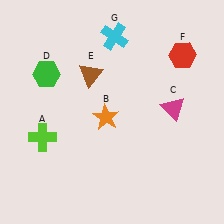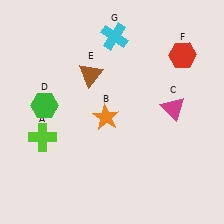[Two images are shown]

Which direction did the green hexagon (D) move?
The green hexagon (D) moved down.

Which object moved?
The green hexagon (D) moved down.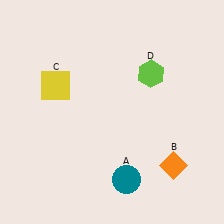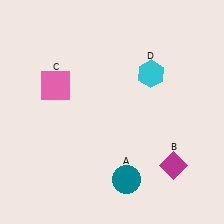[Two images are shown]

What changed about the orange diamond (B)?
In Image 1, B is orange. In Image 2, it changed to magenta.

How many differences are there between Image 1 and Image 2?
There are 3 differences between the two images.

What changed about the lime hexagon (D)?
In Image 1, D is lime. In Image 2, it changed to cyan.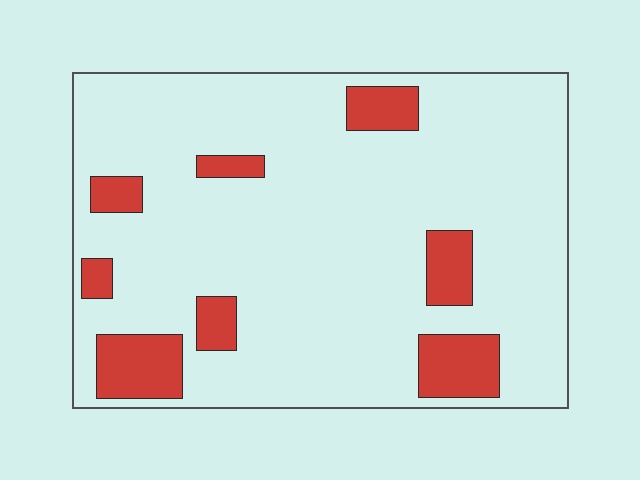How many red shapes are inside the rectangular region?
8.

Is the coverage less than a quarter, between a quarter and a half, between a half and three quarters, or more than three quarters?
Less than a quarter.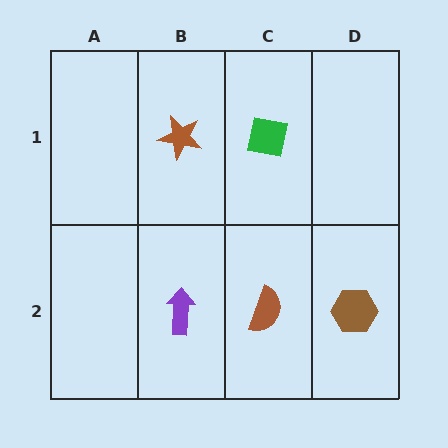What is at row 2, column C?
A brown semicircle.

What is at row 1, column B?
A brown star.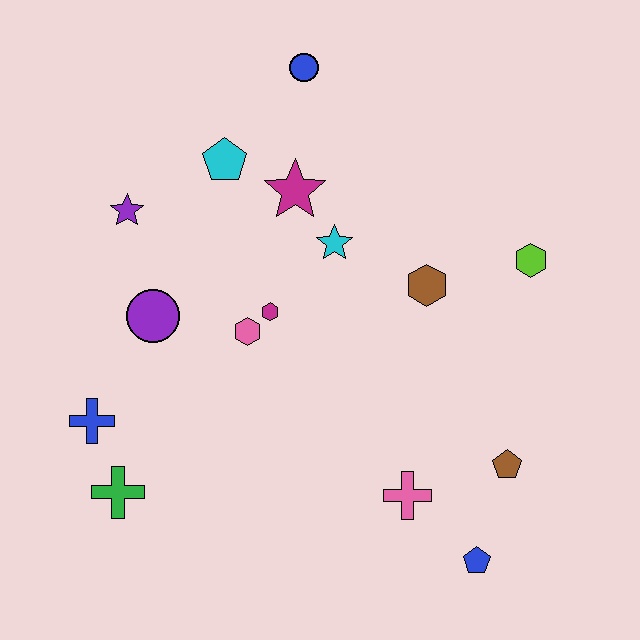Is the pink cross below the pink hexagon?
Yes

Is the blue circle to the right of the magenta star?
Yes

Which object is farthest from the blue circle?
The blue pentagon is farthest from the blue circle.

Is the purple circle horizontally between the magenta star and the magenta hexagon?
No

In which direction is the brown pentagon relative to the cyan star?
The brown pentagon is below the cyan star.